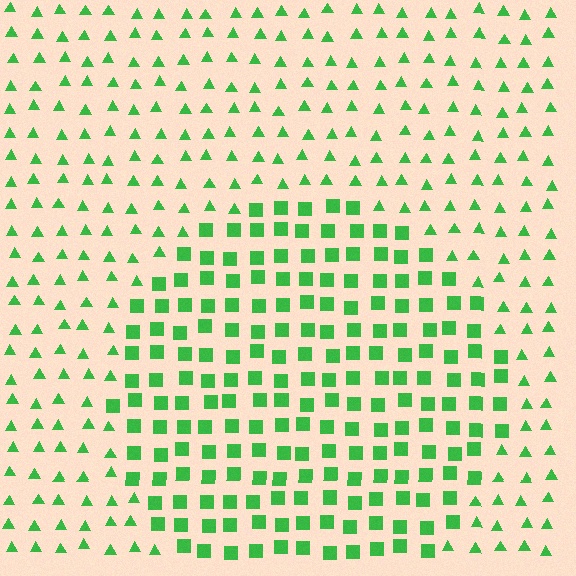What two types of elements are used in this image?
The image uses squares inside the circle region and triangles outside it.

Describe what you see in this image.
The image is filled with small green elements arranged in a uniform grid. A circle-shaped region contains squares, while the surrounding area contains triangles. The boundary is defined purely by the change in element shape.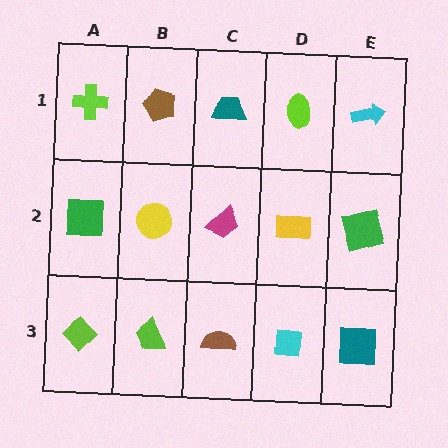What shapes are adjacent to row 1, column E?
A green square (row 2, column E), a lime ellipse (row 1, column D).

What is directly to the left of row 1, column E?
A lime ellipse.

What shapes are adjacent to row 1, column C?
A magenta trapezoid (row 2, column C), a brown pentagon (row 1, column B), a lime ellipse (row 1, column D).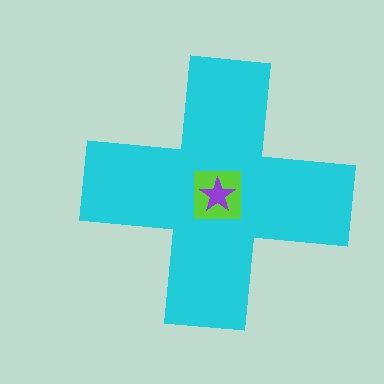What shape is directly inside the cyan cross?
The lime square.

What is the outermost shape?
The cyan cross.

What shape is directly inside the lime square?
The purple star.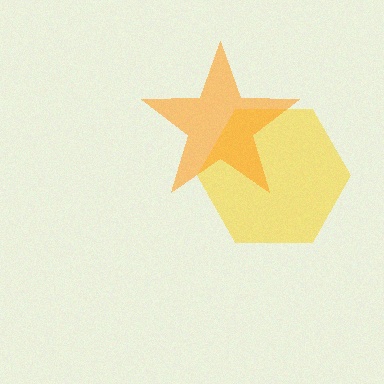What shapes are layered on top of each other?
The layered shapes are: a yellow hexagon, an orange star.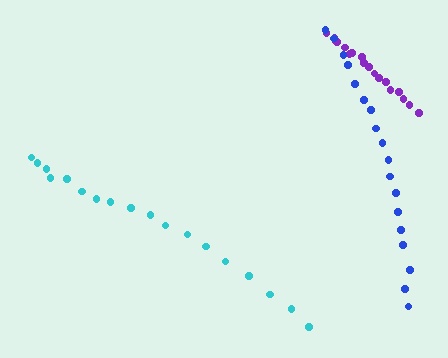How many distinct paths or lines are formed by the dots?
There are 3 distinct paths.